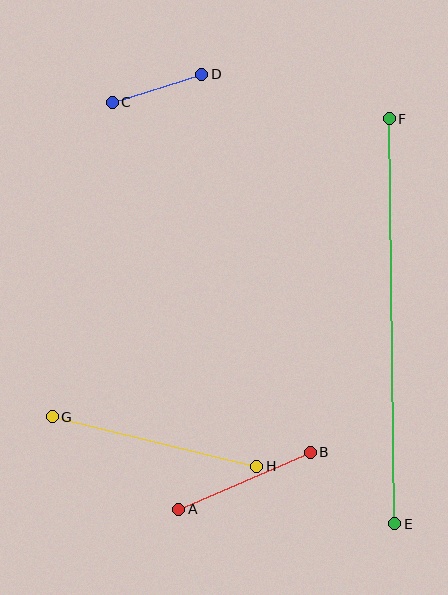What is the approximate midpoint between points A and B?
The midpoint is at approximately (245, 481) pixels.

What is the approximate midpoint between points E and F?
The midpoint is at approximately (392, 321) pixels.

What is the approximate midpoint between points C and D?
The midpoint is at approximately (157, 88) pixels.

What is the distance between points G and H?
The distance is approximately 210 pixels.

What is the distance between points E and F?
The distance is approximately 405 pixels.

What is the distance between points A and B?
The distance is approximately 143 pixels.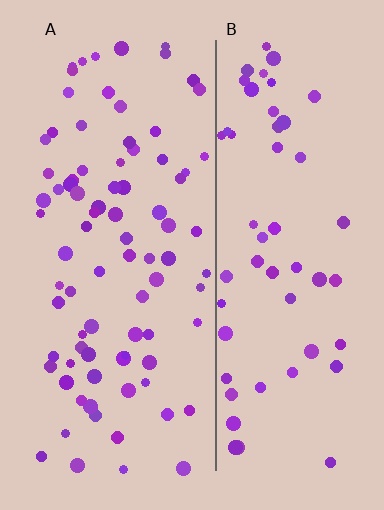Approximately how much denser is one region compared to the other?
Approximately 1.5× — region A over region B.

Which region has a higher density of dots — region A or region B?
A (the left).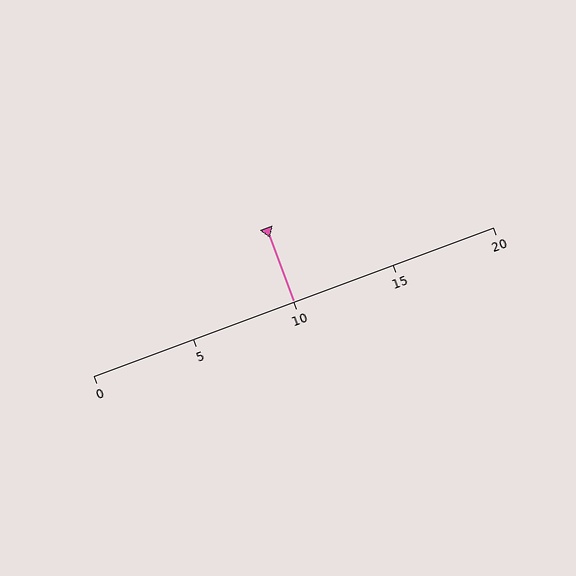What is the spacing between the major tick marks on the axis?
The major ticks are spaced 5 apart.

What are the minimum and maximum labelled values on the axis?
The axis runs from 0 to 20.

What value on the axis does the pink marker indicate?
The marker indicates approximately 10.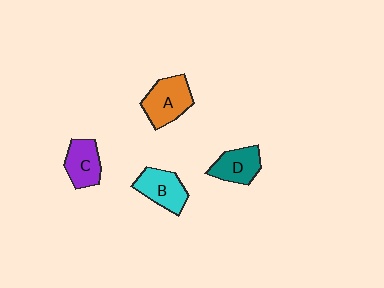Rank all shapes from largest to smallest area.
From largest to smallest: A (orange), B (cyan), C (purple), D (teal).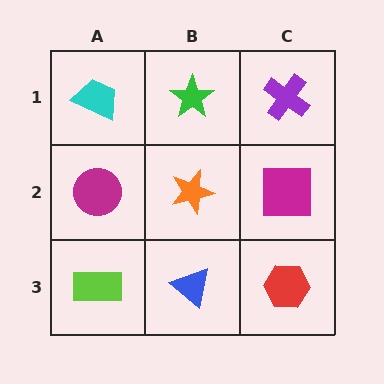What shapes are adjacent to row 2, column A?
A cyan trapezoid (row 1, column A), a lime rectangle (row 3, column A), an orange star (row 2, column B).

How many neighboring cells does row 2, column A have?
3.